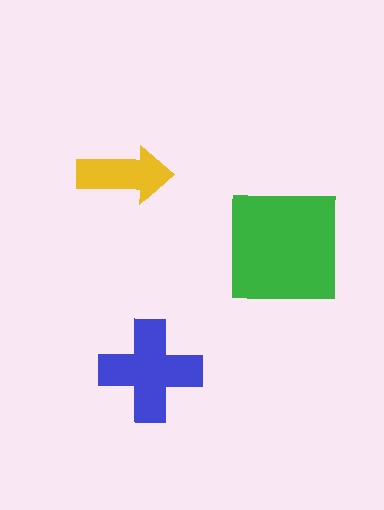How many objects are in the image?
There are 3 objects in the image.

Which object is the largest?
The green square.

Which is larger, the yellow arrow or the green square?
The green square.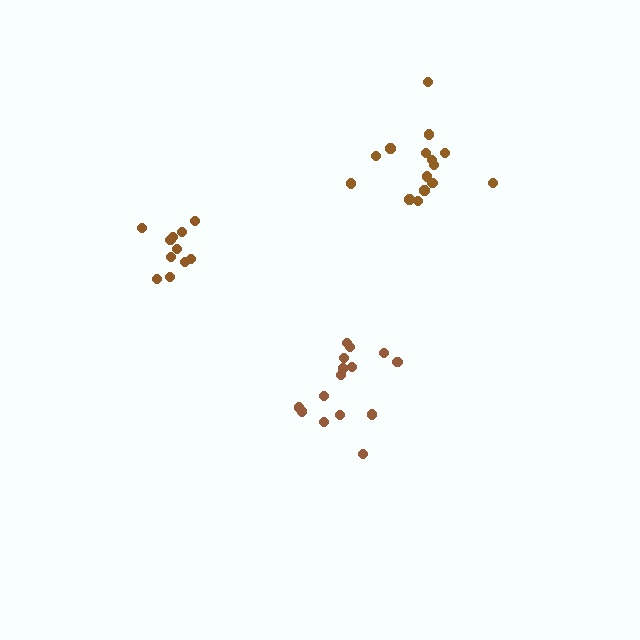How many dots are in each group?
Group 1: 15 dots, Group 2: 11 dots, Group 3: 15 dots (41 total).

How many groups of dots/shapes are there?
There are 3 groups.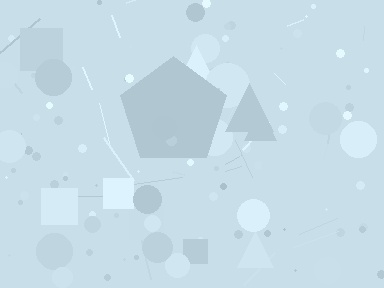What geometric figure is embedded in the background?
A pentagon is embedded in the background.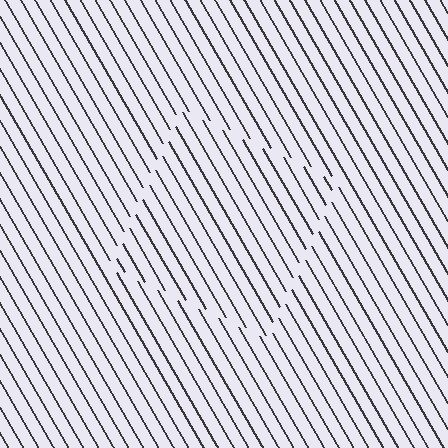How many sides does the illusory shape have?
4 sides — the line-ends trace a square.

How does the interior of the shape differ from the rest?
The interior of the shape contains the same grating, shifted by half a period — the contour is defined by the phase discontinuity where line-ends from the inner and outer gratings abut.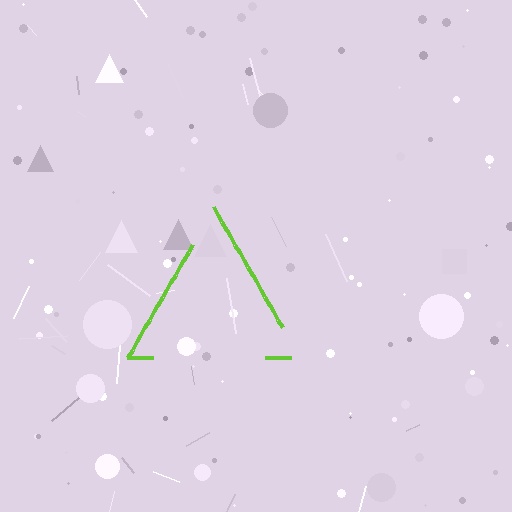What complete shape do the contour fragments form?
The contour fragments form a triangle.